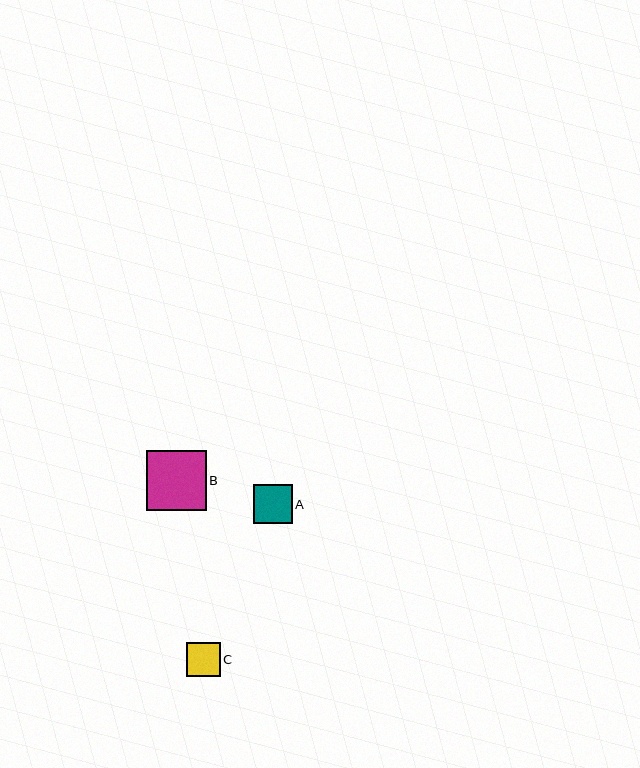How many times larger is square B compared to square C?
Square B is approximately 1.8 times the size of square C.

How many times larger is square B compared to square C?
Square B is approximately 1.8 times the size of square C.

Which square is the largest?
Square B is the largest with a size of approximately 60 pixels.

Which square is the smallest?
Square C is the smallest with a size of approximately 34 pixels.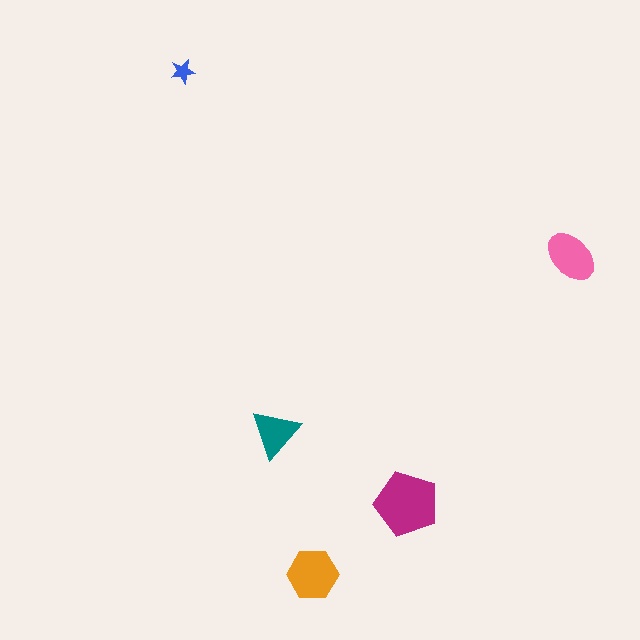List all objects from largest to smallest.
The magenta pentagon, the orange hexagon, the pink ellipse, the teal triangle, the blue star.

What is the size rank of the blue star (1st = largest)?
5th.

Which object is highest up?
The blue star is topmost.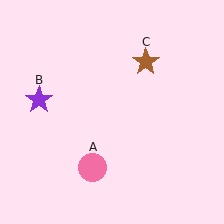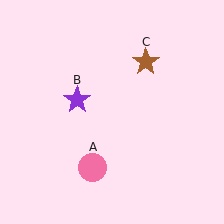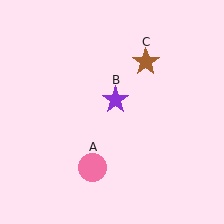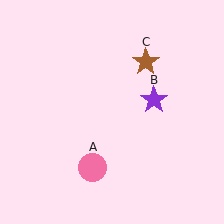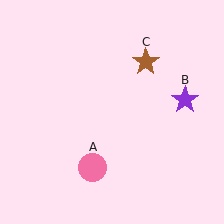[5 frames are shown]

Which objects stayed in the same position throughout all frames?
Pink circle (object A) and brown star (object C) remained stationary.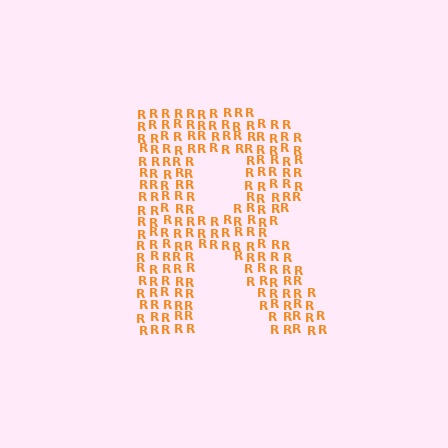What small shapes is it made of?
It is made of small letter R's.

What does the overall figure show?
The overall figure shows the letter R.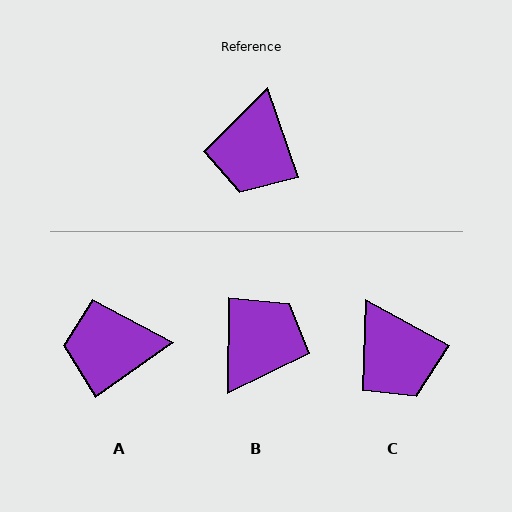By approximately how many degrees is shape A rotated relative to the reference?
Approximately 73 degrees clockwise.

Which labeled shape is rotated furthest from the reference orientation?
B, about 160 degrees away.